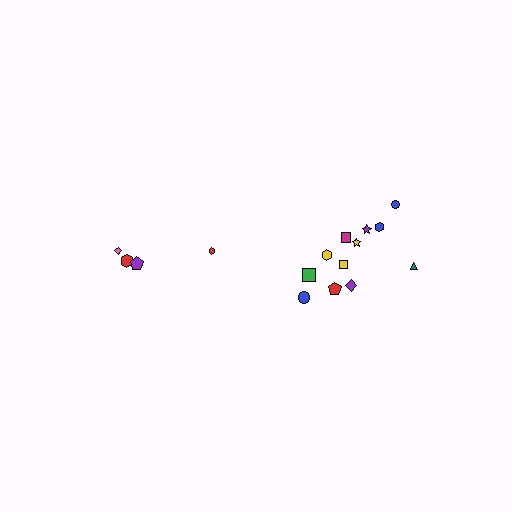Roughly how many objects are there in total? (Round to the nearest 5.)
Roughly 15 objects in total.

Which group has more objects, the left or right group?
The right group.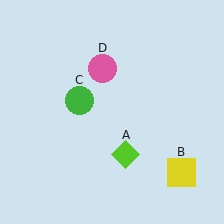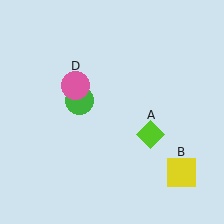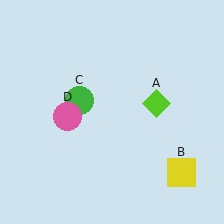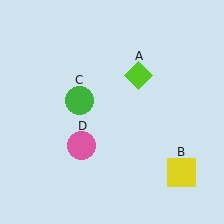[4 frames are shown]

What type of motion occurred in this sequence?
The lime diamond (object A), pink circle (object D) rotated counterclockwise around the center of the scene.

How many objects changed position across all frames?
2 objects changed position: lime diamond (object A), pink circle (object D).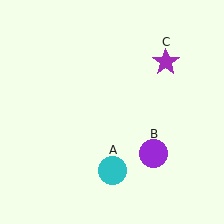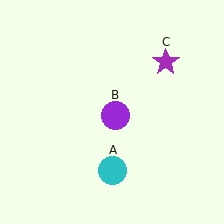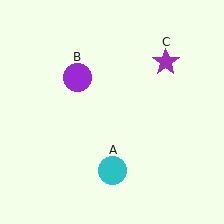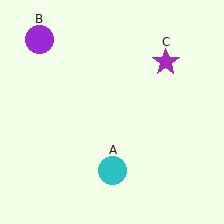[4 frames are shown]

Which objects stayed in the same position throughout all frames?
Cyan circle (object A) and purple star (object C) remained stationary.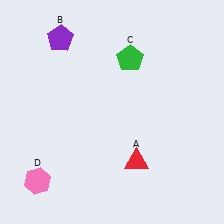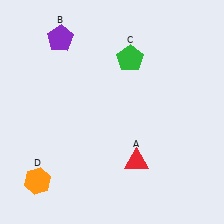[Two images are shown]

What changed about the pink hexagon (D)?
In Image 1, D is pink. In Image 2, it changed to orange.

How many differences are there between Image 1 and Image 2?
There is 1 difference between the two images.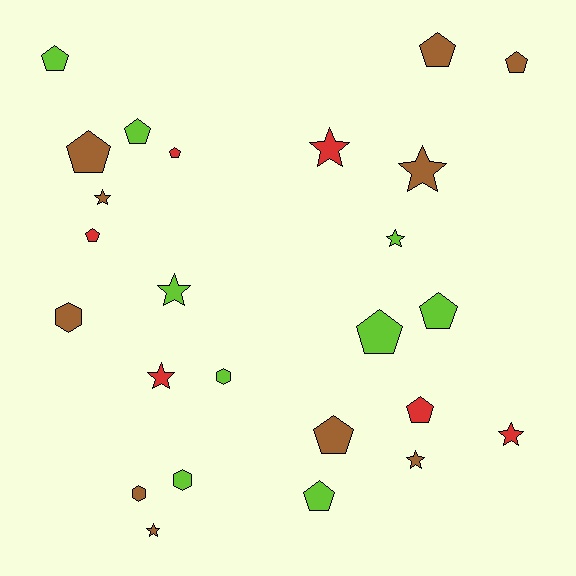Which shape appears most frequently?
Pentagon, with 12 objects.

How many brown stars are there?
There are 4 brown stars.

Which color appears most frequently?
Brown, with 10 objects.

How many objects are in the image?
There are 25 objects.